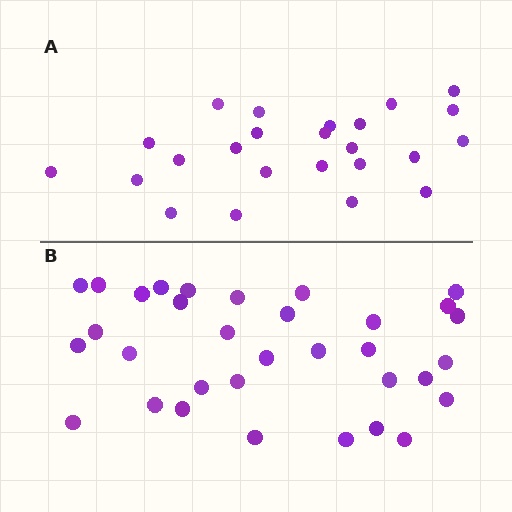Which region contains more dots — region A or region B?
Region B (the bottom region) has more dots.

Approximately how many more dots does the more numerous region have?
Region B has roughly 8 or so more dots than region A.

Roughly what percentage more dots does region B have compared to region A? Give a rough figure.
About 40% more.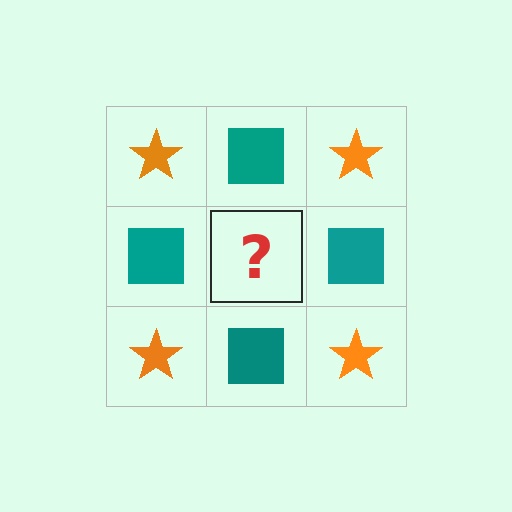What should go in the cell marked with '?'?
The missing cell should contain an orange star.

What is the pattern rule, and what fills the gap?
The rule is that it alternates orange star and teal square in a checkerboard pattern. The gap should be filled with an orange star.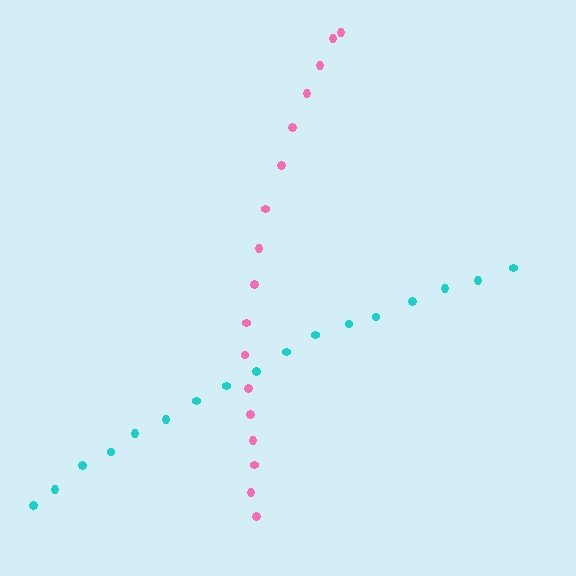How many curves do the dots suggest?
There are 2 distinct paths.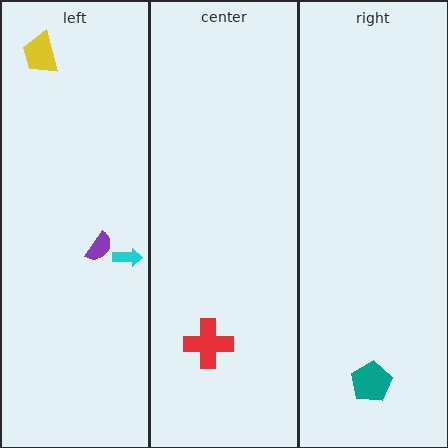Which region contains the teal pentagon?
The right region.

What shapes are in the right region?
The teal pentagon.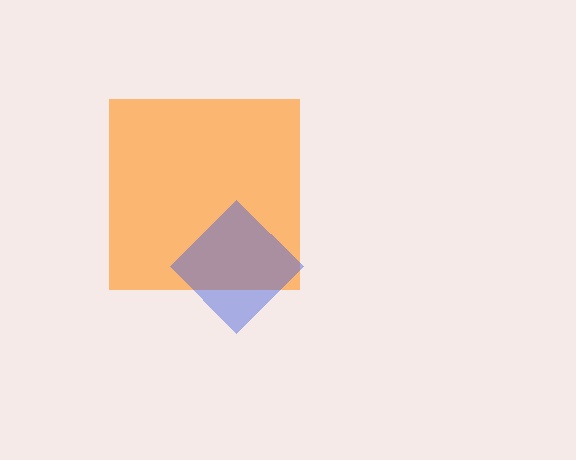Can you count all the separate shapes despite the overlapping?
Yes, there are 2 separate shapes.